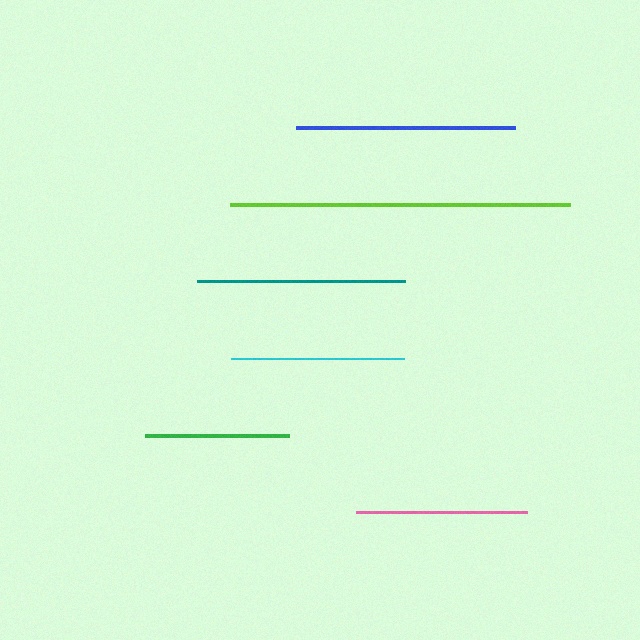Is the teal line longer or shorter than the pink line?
The teal line is longer than the pink line.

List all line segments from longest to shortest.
From longest to shortest: lime, blue, teal, cyan, pink, green.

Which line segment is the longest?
The lime line is the longest at approximately 340 pixels.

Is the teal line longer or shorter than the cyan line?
The teal line is longer than the cyan line.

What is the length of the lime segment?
The lime segment is approximately 340 pixels long.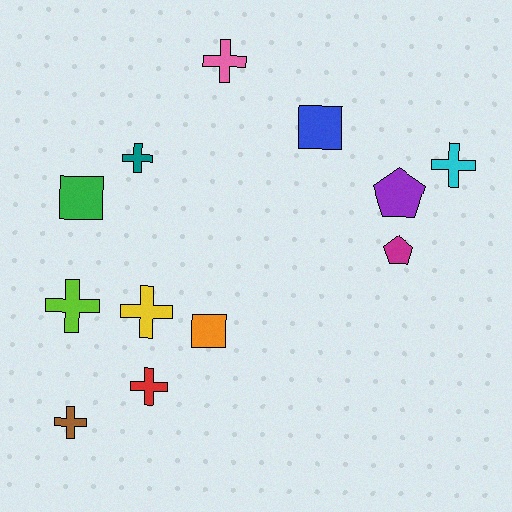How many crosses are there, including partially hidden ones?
There are 7 crosses.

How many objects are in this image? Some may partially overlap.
There are 12 objects.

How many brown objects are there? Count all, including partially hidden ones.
There is 1 brown object.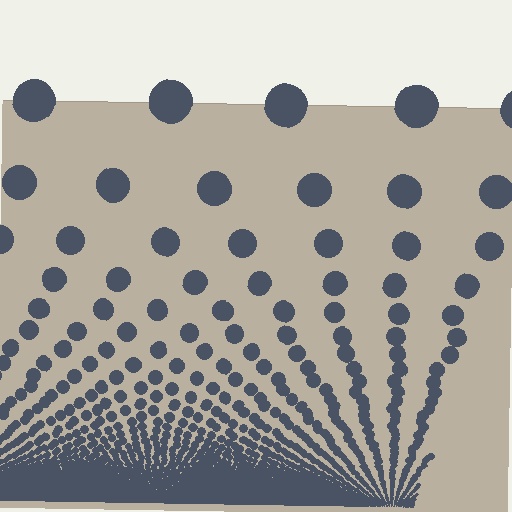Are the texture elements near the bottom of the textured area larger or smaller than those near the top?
Smaller. The gradient is inverted — elements near the bottom are smaller and denser.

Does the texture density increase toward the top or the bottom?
Density increases toward the bottom.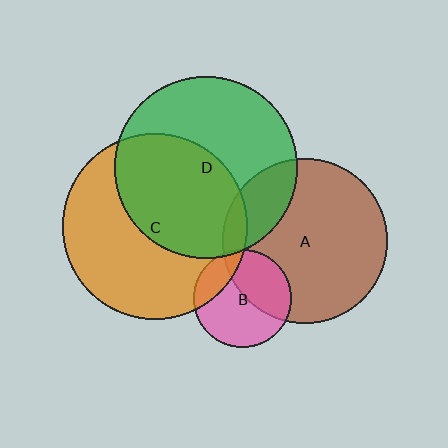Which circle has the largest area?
Circle C (orange).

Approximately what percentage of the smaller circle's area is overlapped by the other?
Approximately 5%.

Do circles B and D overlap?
Yes.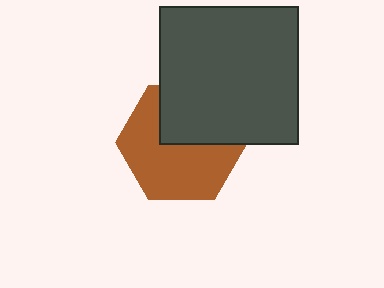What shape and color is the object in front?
The object in front is a dark gray square.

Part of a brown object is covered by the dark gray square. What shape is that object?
It is a hexagon.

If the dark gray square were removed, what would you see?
You would see the complete brown hexagon.